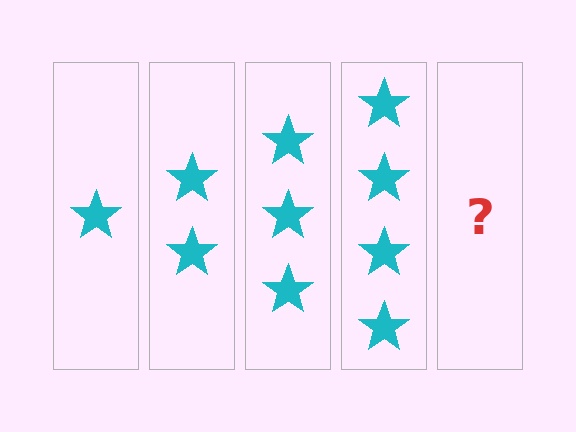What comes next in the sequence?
The next element should be 5 stars.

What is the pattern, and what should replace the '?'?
The pattern is that each step adds one more star. The '?' should be 5 stars.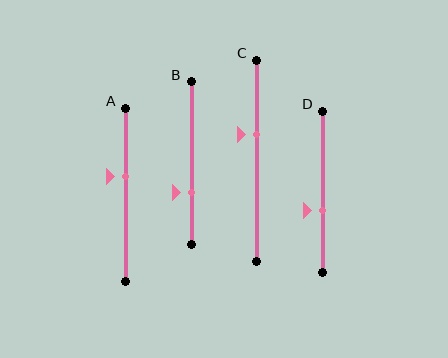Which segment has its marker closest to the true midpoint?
Segment A has its marker closest to the true midpoint.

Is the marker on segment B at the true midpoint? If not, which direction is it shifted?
No, the marker on segment B is shifted downward by about 18% of the segment length.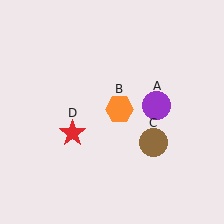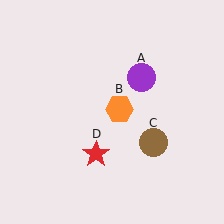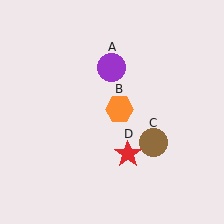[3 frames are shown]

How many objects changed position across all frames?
2 objects changed position: purple circle (object A), red star (object D).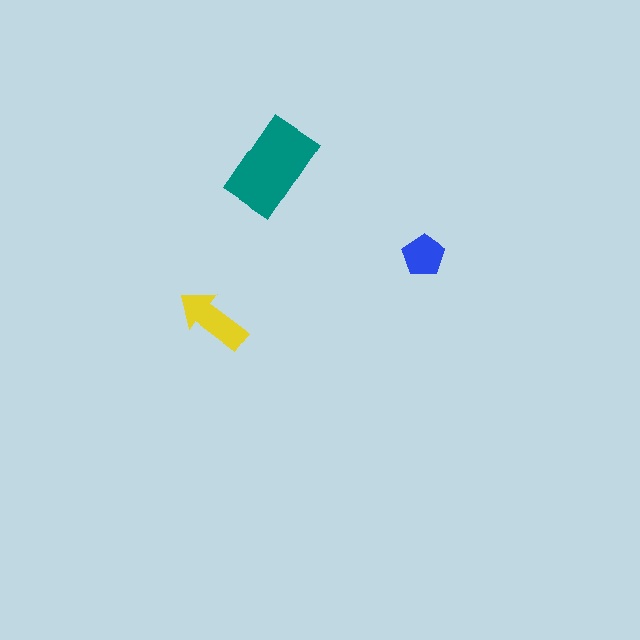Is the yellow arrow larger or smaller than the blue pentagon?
Larger.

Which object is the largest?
The teal rectangle.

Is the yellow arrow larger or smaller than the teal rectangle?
Smaller.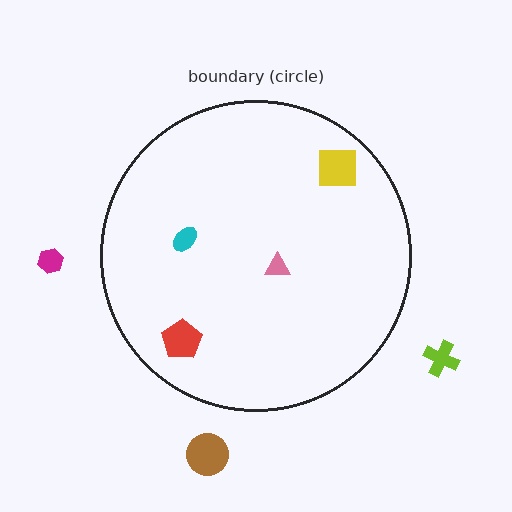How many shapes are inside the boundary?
4 inside, 3 outside.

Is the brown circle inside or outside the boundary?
Outside.